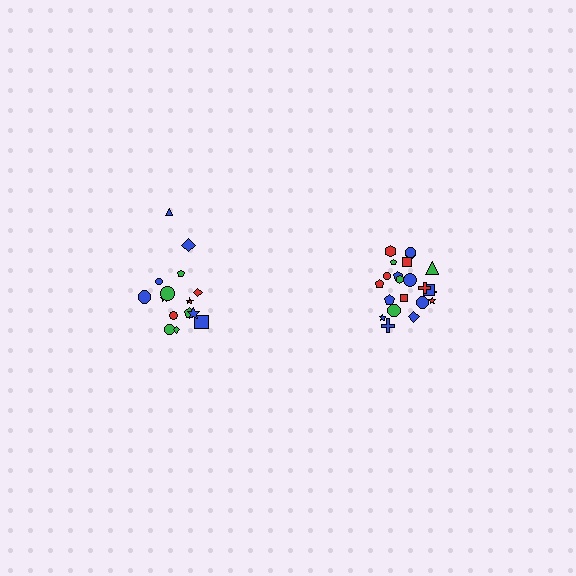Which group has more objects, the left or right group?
The right group.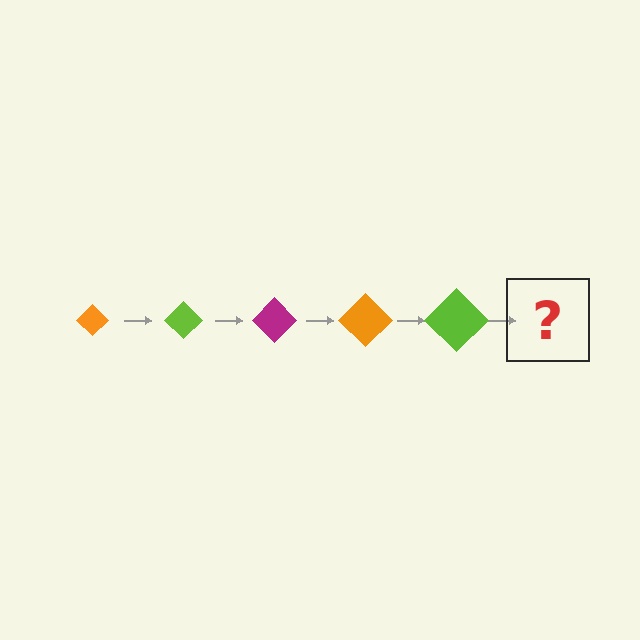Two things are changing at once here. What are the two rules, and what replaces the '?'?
The two rules are that the diamond grows larger each step and the color cycles through orange, lime, and magenta. The '?' should be a magenta diamond, larger than the previous one.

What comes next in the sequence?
The next element should be a magenta diamond, larger than the previous one.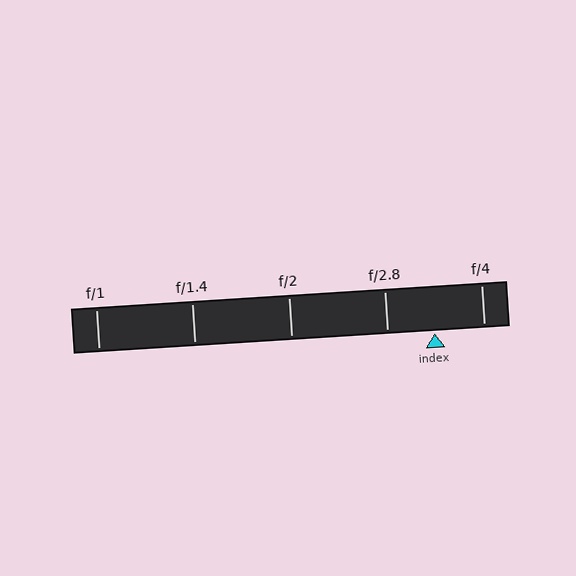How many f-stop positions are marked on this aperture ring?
There are 5 f-stop positions marked.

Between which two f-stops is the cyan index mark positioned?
The index mark is between f/2.8 and f/4.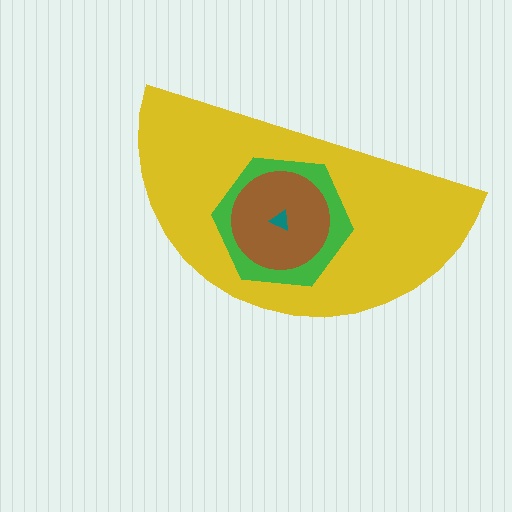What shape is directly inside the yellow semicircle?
The green hexagon.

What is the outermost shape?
The yellow semicircle.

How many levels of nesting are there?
4.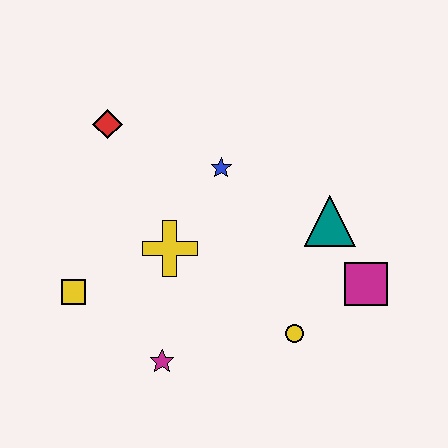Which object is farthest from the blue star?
The magenta star is farthest from the blue star.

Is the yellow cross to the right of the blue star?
No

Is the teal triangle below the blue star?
Yes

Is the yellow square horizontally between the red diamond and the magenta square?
No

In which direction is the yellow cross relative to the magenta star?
The yellow cross is above the magenta star.